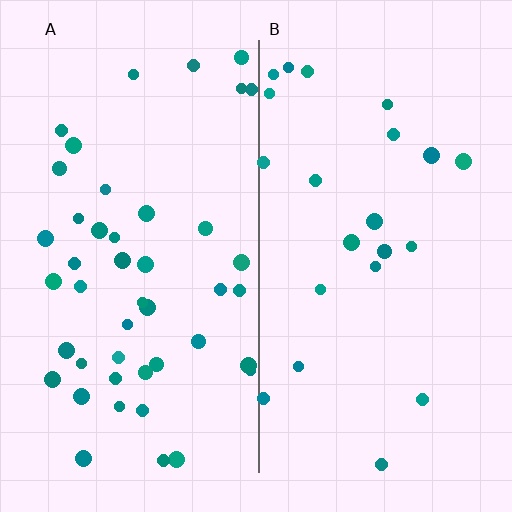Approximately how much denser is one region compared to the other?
Approximately 2.0× — region A over region B.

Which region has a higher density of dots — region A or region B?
A (the left).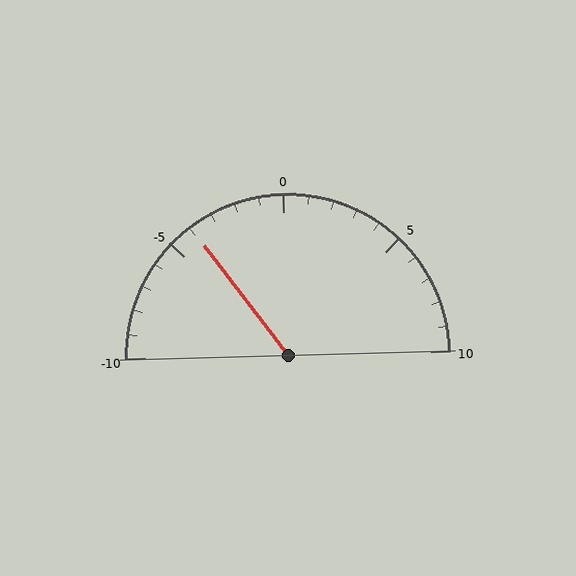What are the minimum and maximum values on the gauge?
The gauge ranges from -10 to 10.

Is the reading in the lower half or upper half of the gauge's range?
The reading is in the lower half of the range (-10 to 10).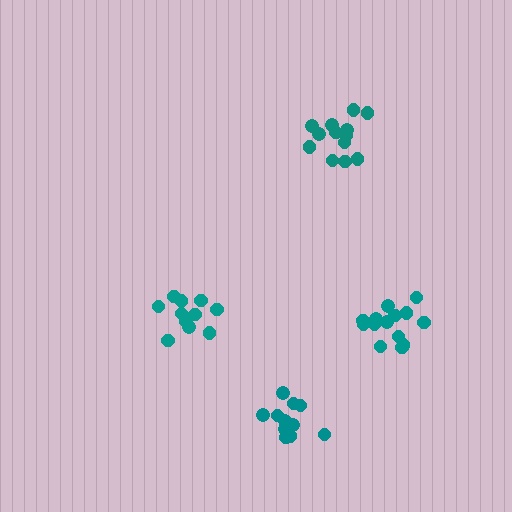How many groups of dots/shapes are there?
There are 4 groups.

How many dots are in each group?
Group 1: 13 dots, Group 2: 11 dots, Group 3: 14 dots, Group 4: 11 dots (49 total).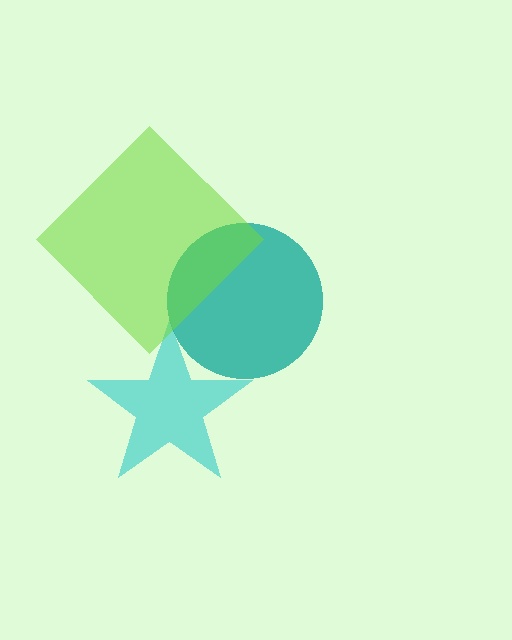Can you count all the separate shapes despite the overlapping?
Yes, there are 3 separate shapes.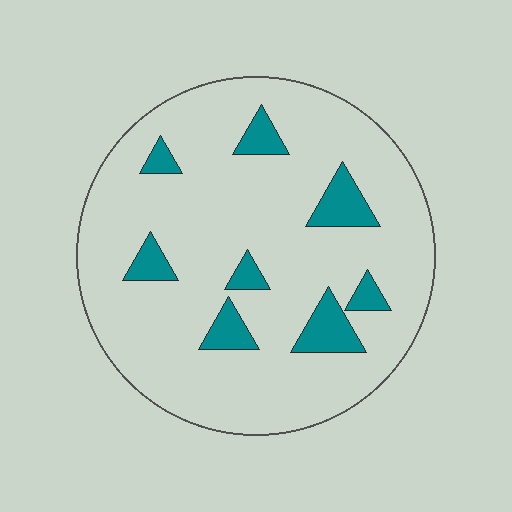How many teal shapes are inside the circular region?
8.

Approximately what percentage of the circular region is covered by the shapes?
Approximately 10%.